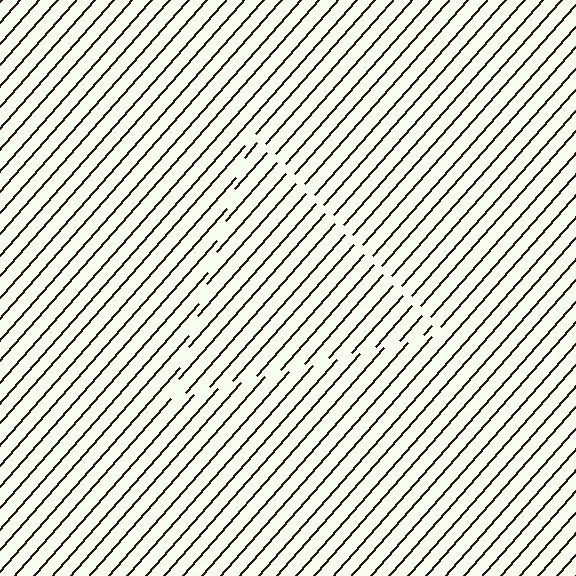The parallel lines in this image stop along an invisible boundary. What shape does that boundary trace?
An illusory triangle. The interior of the shape contains the same grating, shifted by half a period — the contour is defined by the phase discontinuity where line-ends from the inner and outer gratings abut.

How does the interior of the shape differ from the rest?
The interior of the shape contains the same grating, shifted by half a period — the contour is defined by the phase discontinuity where line-ends from the inner and outer gratings abut.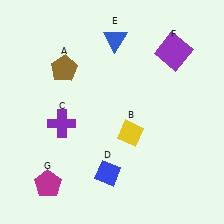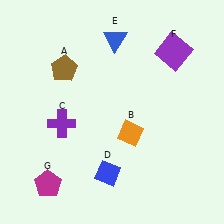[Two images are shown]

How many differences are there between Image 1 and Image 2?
There is 1 difference between the two images.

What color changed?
The diamond (B) changed from yellow in Image 1 to orange in Image 2.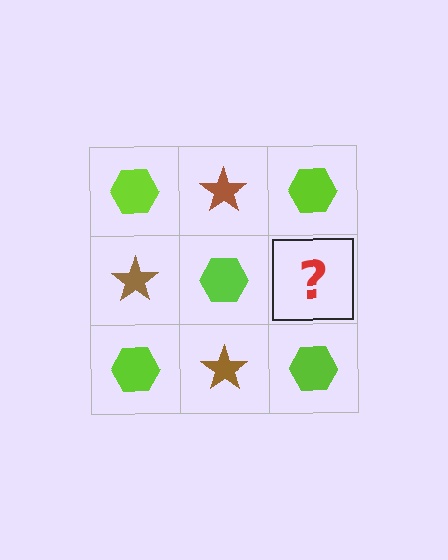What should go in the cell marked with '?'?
The missing cell should contain a brown star.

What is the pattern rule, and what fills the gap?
The rule is that it alternates lime hexagon and brown star in a checkerboard pattern. The gap should be filled with a brown star.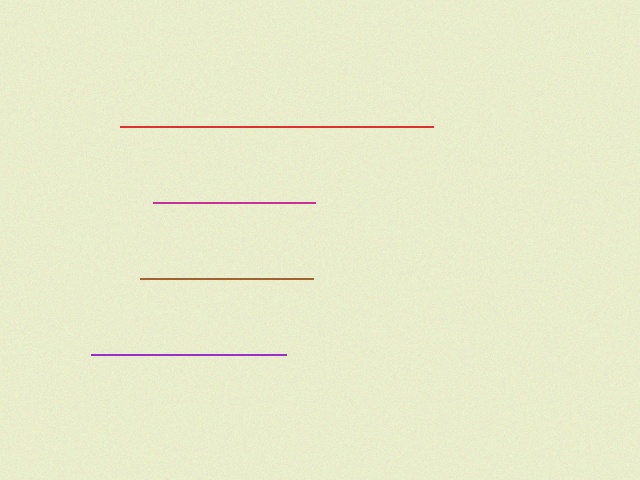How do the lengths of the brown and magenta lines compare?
The brown and magenta lines are approximately the same length.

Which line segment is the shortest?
The magenta line is the shortest at approximately 162 pixels.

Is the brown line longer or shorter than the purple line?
The purple line is longer than the brown line.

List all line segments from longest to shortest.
From longest to shortest: red, purple, brown, magenta.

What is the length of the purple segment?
The purple segment is approximately 195 pixels long.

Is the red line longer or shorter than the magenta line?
The red line is longer than the magenta line.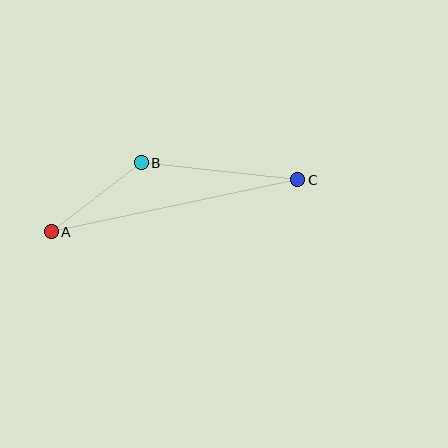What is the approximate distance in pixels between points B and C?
The distance between B and C is approximately 157 pixels.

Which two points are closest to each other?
Points A and B are closest to each other.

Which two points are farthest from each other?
Points A and C are farthest from each other.